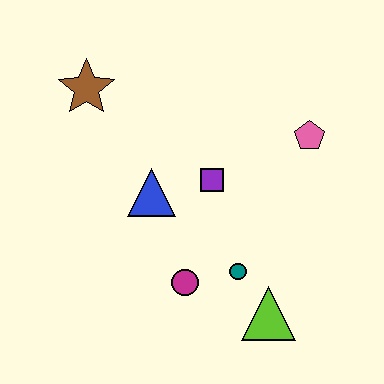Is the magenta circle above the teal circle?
No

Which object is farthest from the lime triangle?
The brown star is farthest from the lime triangle.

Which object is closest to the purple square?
The blue triangle is closest to the purple square.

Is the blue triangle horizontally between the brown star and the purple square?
Yes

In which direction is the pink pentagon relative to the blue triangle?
The pink pentagon is to the right of the blue triangle.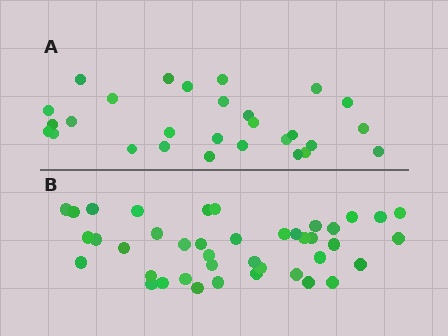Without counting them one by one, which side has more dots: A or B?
Region B (the bottom region) has more dots.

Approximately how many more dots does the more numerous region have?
Region B has approximately 15 more dots than region A.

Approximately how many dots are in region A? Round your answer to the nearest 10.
About 30 dots. (The exact count is 28, which rounds to 30.)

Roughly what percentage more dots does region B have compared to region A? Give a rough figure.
About 45% more.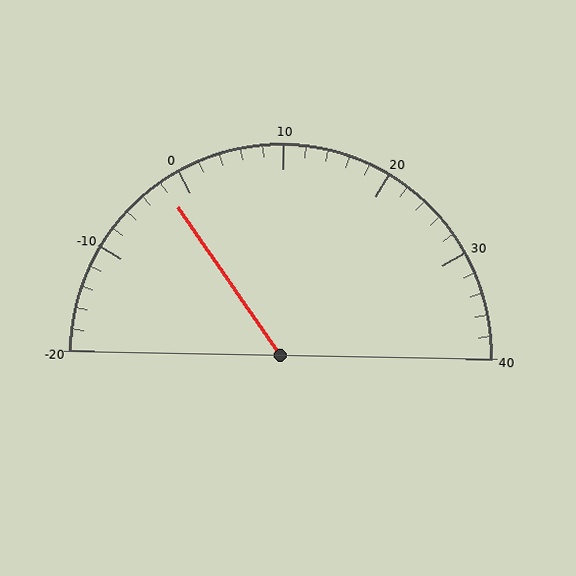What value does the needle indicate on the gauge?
The needle indicates approximately -2.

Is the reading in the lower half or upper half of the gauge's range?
The reading is in the lower half of the range (-20 to 40).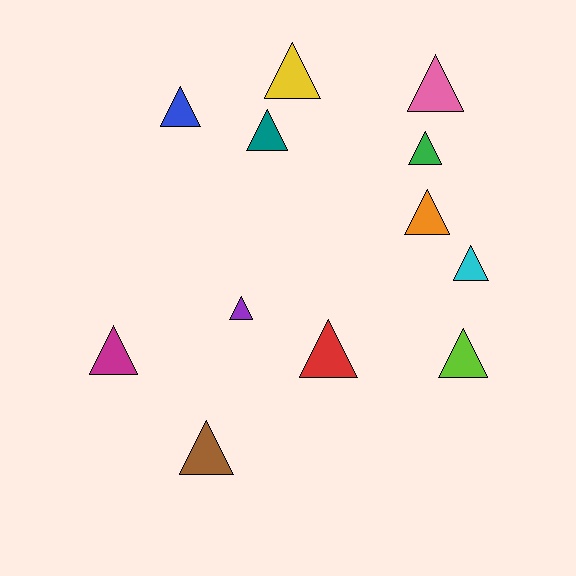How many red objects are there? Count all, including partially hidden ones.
There is 1 red object.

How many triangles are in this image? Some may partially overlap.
There are 12 triangles.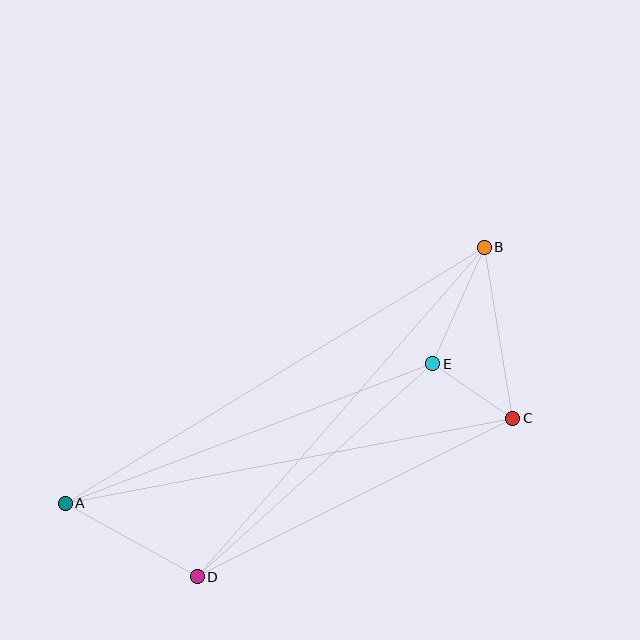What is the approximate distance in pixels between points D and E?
The distance between D and E is approximately 318 pixels.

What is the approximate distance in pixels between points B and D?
The distance between B and D is approximately 437 pixels.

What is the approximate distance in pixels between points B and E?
The distance between B and E is approximately 127 pixels.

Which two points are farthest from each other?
Points A and B are farthest from each other.